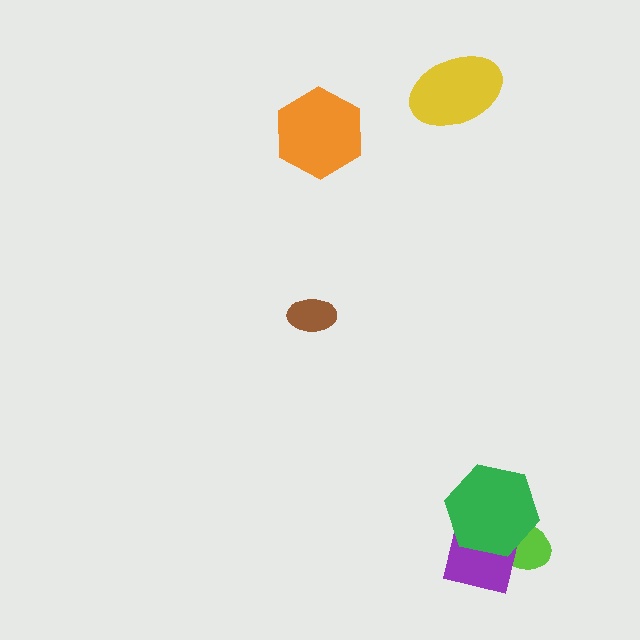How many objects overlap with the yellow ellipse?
0 objects overlap with the yellow ellipse.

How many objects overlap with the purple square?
2 objects overlap with the purple square.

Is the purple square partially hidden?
Yes, it is partially covered by another shape.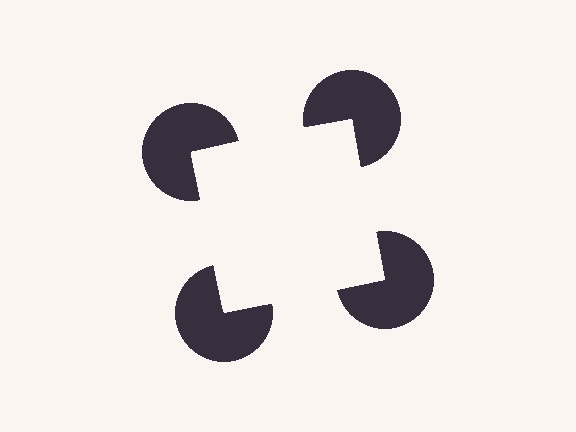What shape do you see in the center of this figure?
An illusory square — its edges are inferred from the aligned wedge cuts in the pac-man discs, not physically drawn.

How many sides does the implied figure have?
4 sides.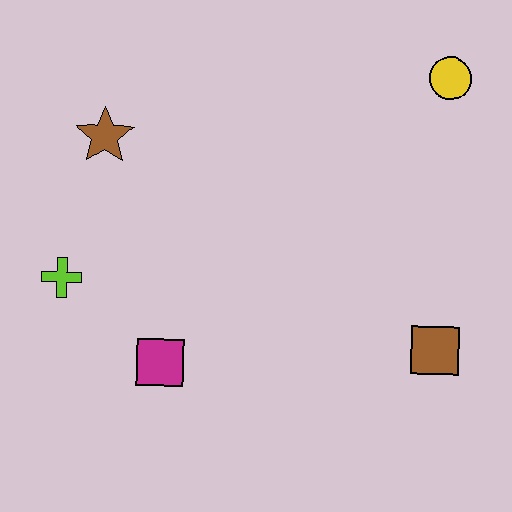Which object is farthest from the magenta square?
The yellow circle is farthest from the magenta square.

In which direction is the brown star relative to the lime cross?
The brown star is above the lime cross.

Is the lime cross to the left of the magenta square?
Yes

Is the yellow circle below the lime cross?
No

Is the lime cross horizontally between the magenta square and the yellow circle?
No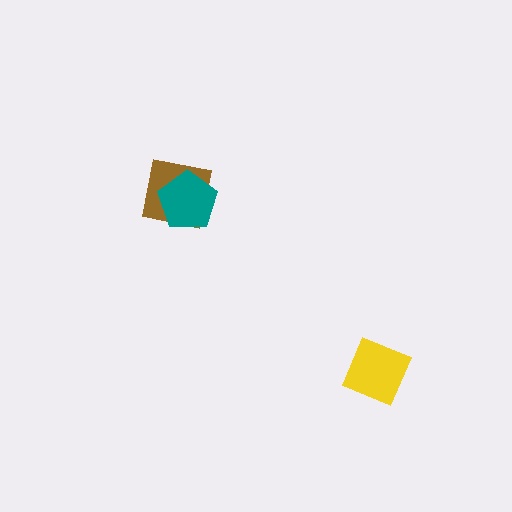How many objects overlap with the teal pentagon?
1 object overlaps with the teal pentagon.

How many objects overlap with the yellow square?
0 objects overlap with the yellow square.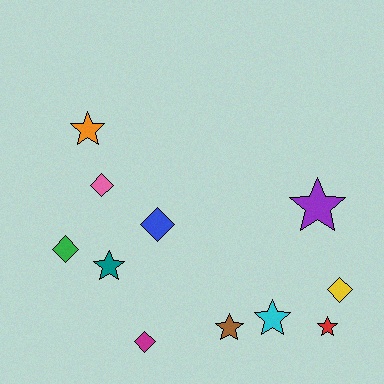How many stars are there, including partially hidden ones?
There are 6 stars.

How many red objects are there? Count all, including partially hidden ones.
There is 1 red object.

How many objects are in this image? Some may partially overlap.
There are 11 objects.